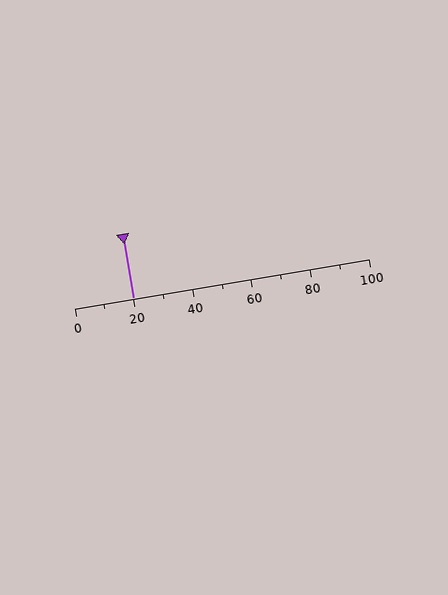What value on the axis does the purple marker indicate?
The marker indicates approximately 20.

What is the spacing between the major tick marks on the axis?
The major ticks are spaced 20 apart.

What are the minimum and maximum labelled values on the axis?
The axis runs from 0 to 100.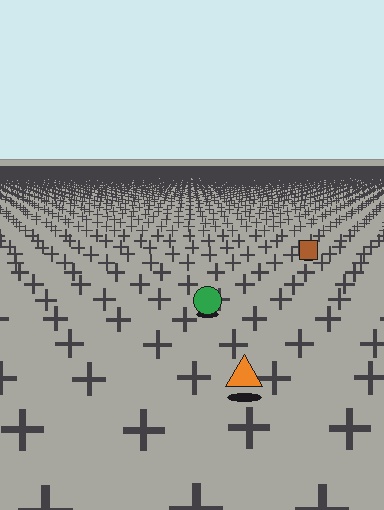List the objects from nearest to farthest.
From nearest to farthest: the orange triangle, the green circle, the brown square.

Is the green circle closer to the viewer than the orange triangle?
No. The orange triangle is closer — you can tell from the texture gradient: the ground texture is coarser near it.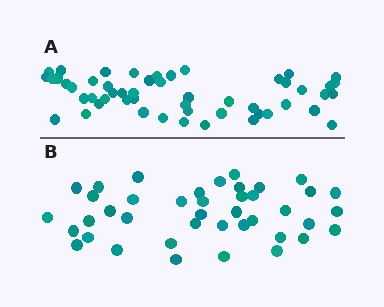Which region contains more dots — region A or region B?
Region A (the top region) has more dots.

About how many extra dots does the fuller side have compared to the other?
Region A has roughly 12 or so more dots than region B.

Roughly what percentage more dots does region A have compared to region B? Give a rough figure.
About 25% more.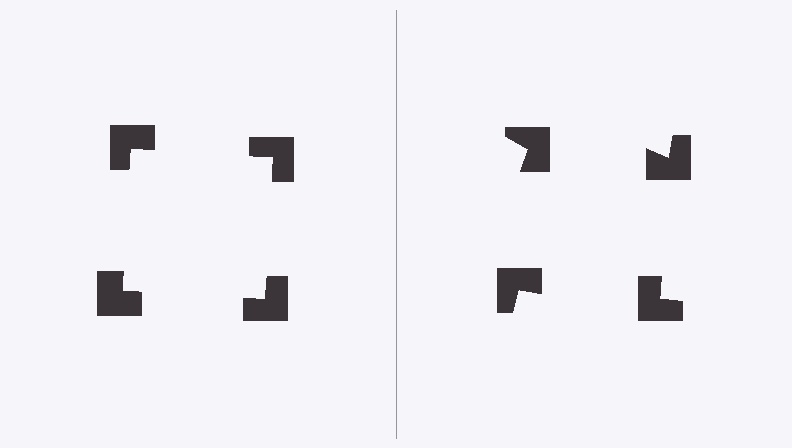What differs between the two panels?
The notched squares are positioned identically on both sides; only the wedge orientations differ. On the left they align to a square; on the right they are misaligned.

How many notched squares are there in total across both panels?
8 — 4 on each side.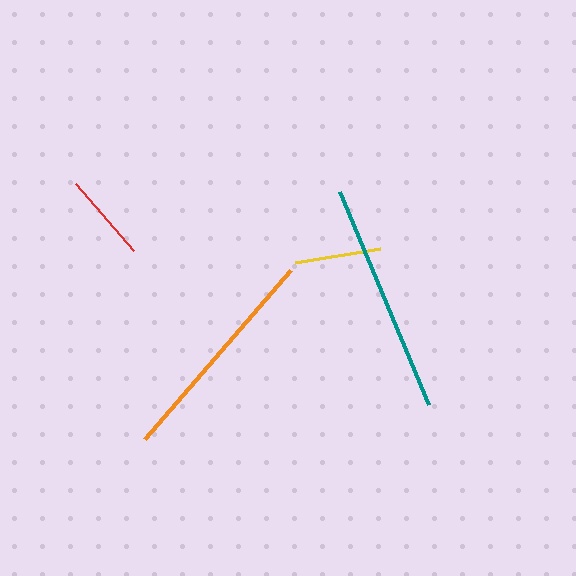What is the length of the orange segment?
The orange segment is approximately 223 pixels long.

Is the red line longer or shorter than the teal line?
The teal line is longer than the red line.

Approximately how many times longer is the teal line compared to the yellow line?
The teal line is approximately 2.7 times the length of the yellow line.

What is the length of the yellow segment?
The yellow segment is approximately 87 pixels long.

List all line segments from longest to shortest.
From longest to shortest: teal, orange, red, yellow.